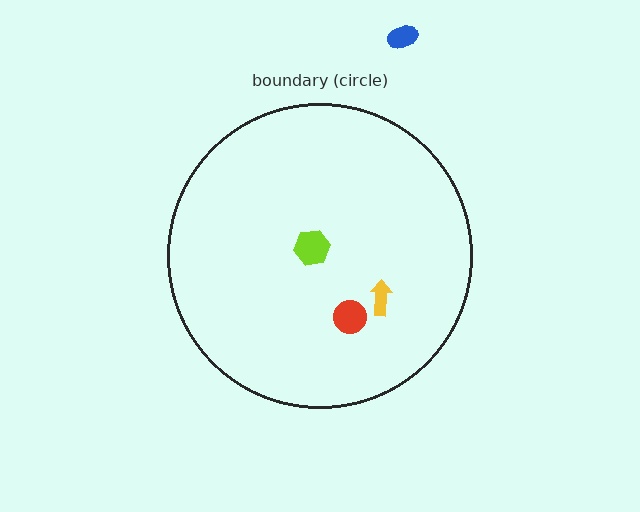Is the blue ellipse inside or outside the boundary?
Outside.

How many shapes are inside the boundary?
3 inside, 1 outside.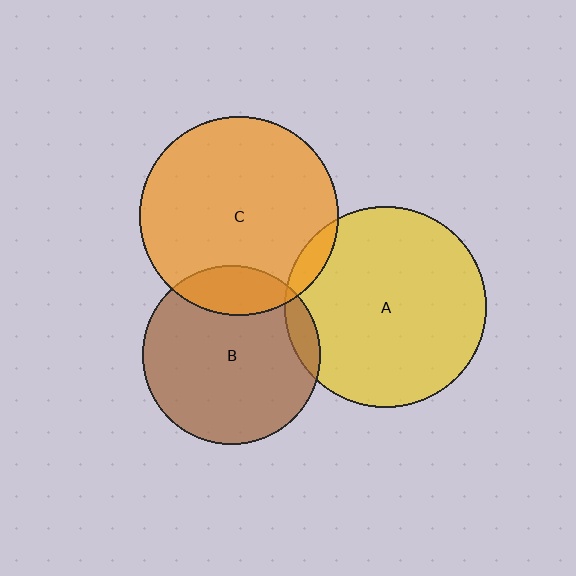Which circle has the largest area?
Circle A (yellow).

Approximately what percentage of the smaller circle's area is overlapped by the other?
Approximately 15%.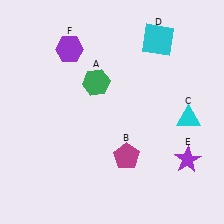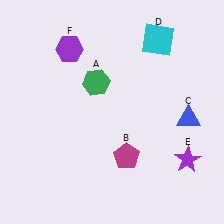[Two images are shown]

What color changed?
The triangle (C) changed from cyan in Image 1 to blue in Image 2.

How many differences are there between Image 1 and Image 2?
There is 1 difference between the two images.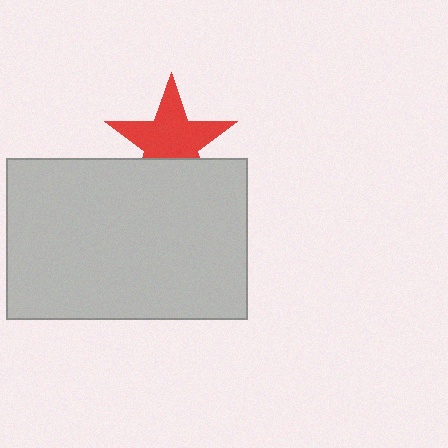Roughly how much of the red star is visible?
Most of it is visible (roughly 70%).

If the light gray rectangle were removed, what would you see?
You would see the complete red star.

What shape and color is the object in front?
The object in front is a light gray rectangle.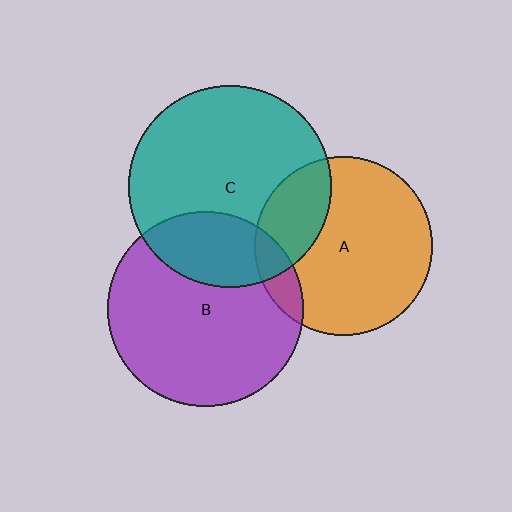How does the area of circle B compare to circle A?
Approximately 1.2 times.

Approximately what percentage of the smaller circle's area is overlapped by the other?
Approximately 25%.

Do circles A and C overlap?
Yes.